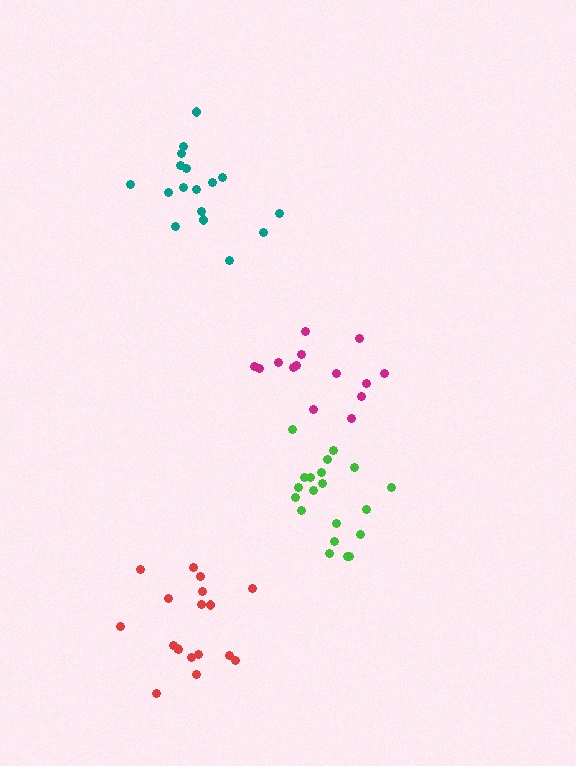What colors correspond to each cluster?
The clusters are colored: magenta, red, green, teal.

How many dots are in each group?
Group 1: 14 dots, Group 2: 18 dots, Group 3: 20 dots, Group 4: 17 dots (69 total).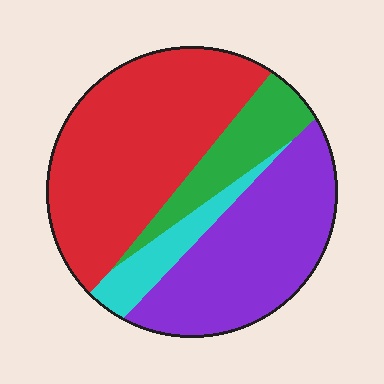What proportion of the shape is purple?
Purple takes up between a quarter and a half of the shape.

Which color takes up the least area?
Cyan, at roughly 10%.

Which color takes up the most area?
Red, at roughly 45%.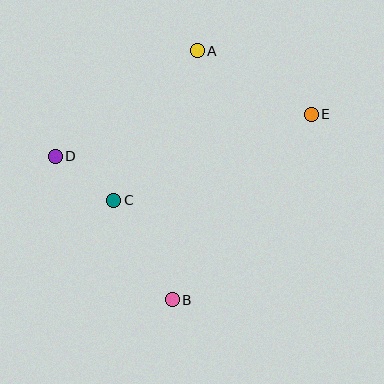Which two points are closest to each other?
Points C and D are closest to each other.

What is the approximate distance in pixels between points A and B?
The distance between A and B is approximately 250 pixels.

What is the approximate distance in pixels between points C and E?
The distance between C and E is approximately 215 pixels.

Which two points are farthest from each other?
Points D and E are farthest from each other.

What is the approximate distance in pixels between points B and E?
The distance between B and E is approximately 232 pixels.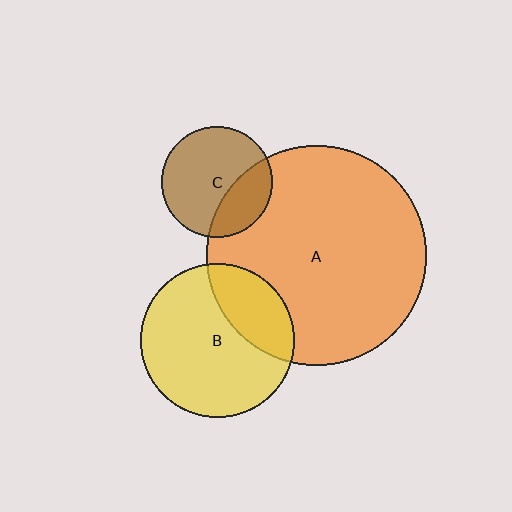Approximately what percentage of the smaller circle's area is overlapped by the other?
Approximately 30%.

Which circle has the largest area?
Circle A (orange).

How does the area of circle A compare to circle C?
Approximately 3.9 times.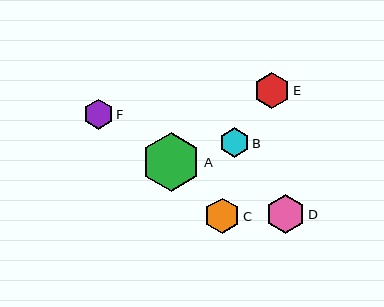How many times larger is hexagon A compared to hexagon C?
Hexagon A is approximately 1.6 times the size of hexagon C.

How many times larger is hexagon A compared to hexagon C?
Hexagon A is approximately 1.6 times the size of hexagon C.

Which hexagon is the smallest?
Hexagon F is the smallest with a size of approximately 29 pixels.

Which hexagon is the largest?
Hexagon A is the largest with a size of approximately 59 pixels.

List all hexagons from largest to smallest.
From largest to smallest: A, D, E, C, B, F.